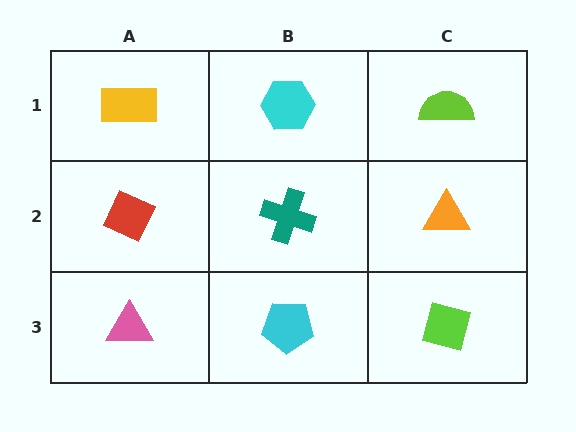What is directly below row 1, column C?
An orange triangle.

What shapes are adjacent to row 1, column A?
A red diamond (row 2, column A), a cyan hexagon (row 1, column B).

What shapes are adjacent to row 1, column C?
An orange triangle (row 2, column C), a cyan hexagon (row 1, column B).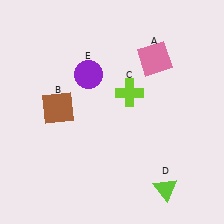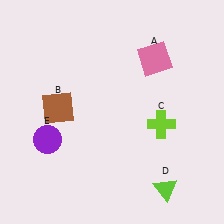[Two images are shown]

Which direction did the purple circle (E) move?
The purple circle (E) moved down.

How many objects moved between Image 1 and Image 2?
2 objects moved between the two images.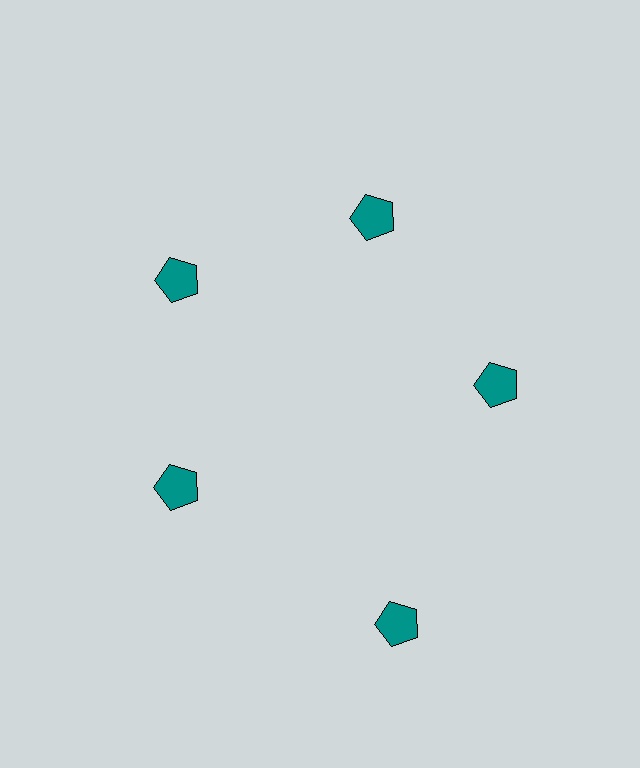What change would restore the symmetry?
The symmetry would be restored by moving it inward, back onto the ring so that all 5 pentagons sit at equal angles and equal distance from the center.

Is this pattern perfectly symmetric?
No. The 5 teal pentagons are arranged in a ring, but one element near the 5 o'clock position is pushed outward from the center, breaking the 5-fold rotational symmetry.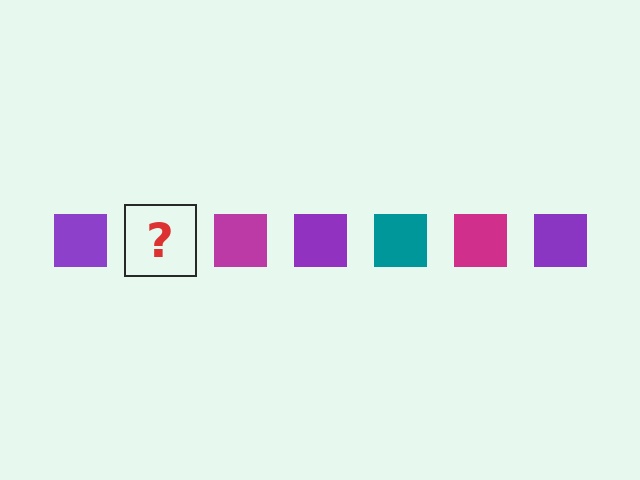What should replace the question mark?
The question mark should be replaced with a teal square.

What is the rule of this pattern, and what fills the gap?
The rule is that the pattern cycles through purple, teal, magenta squares. The gap should be filled with a teal square.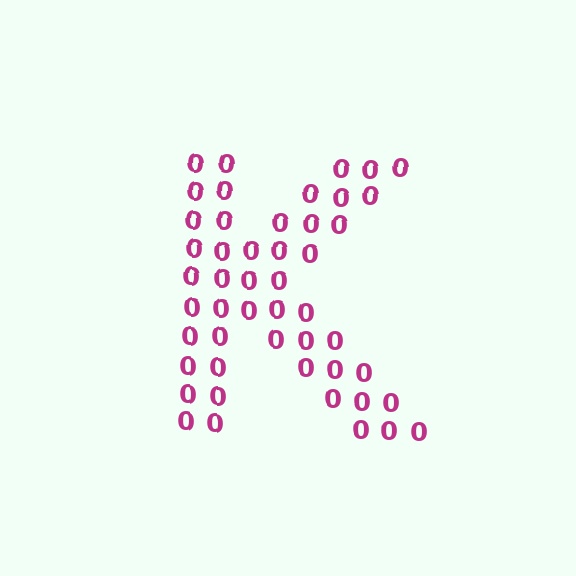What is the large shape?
The large shape is the letter K.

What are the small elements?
The small elements are digit 0's.